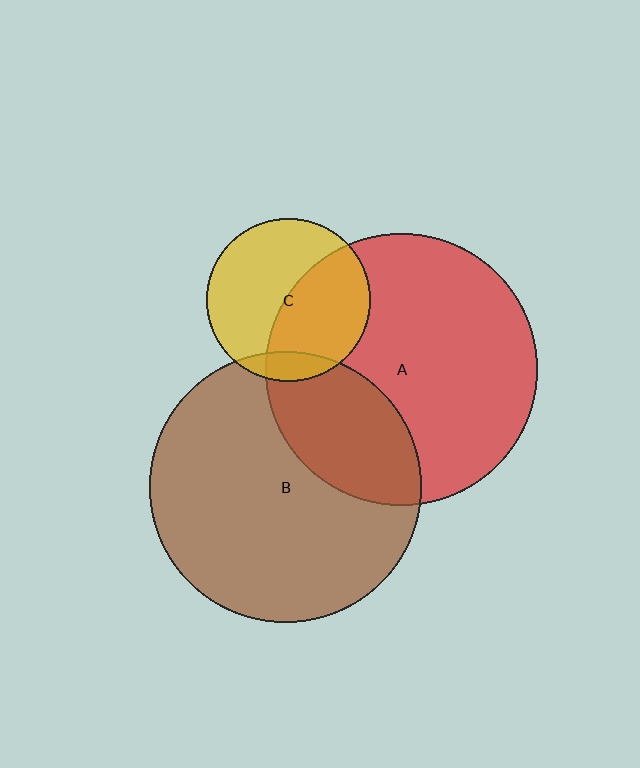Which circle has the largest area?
Circle A (red).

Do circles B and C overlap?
Yes.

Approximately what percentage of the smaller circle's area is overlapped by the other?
Approximately 10%.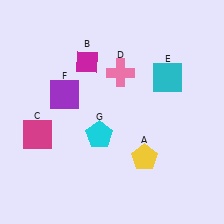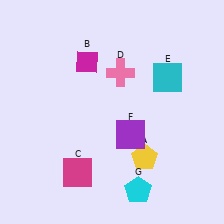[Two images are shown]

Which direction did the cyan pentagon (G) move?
The cyan pentagon (G) moved down.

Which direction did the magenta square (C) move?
The magenta square (C) moved right.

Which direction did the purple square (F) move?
The purple square (F) moved right.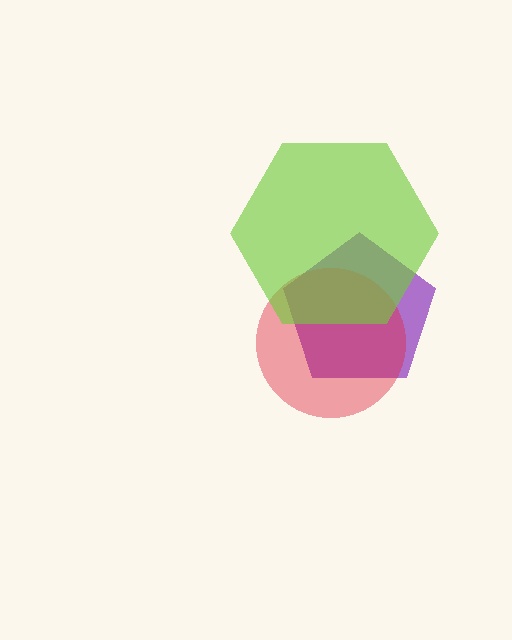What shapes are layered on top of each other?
The layered shapes are: a purple pentagon, a red circle, a lime hexagon.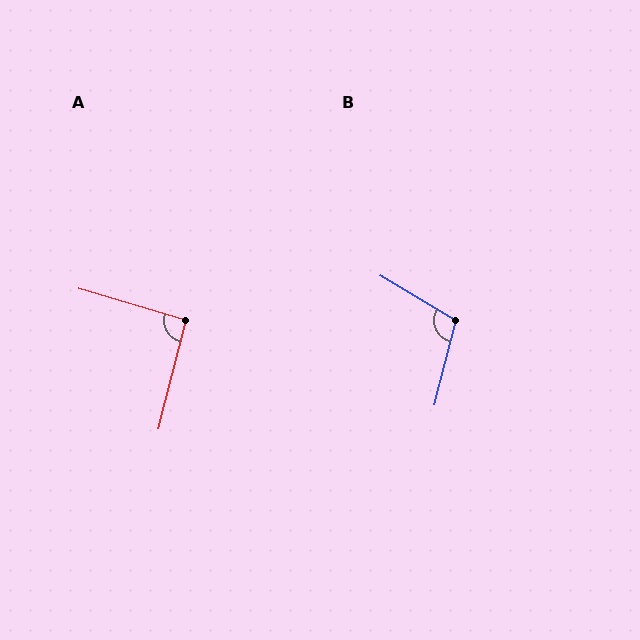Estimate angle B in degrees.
Approximately 106 degrees.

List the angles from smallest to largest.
A (93°), B (106°).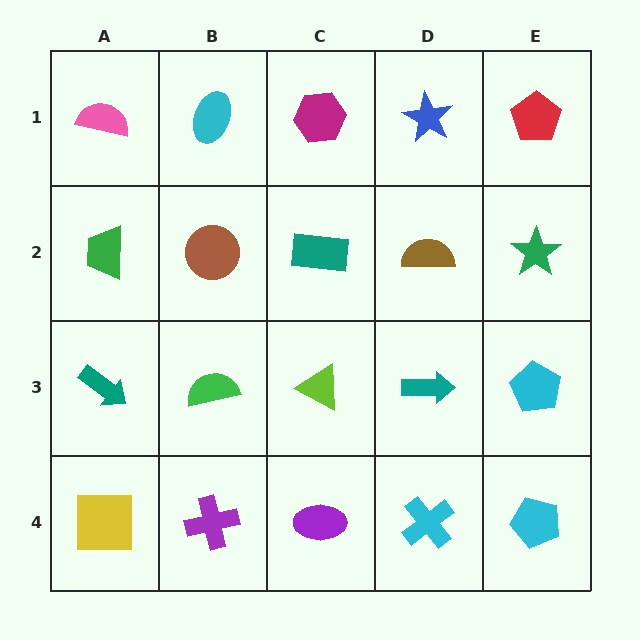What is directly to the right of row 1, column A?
A cyan ellipse.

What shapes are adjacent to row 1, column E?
A green star (row 2, column E), a blue star (row 1, column D).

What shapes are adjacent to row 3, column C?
A teal rectangle (row 2, column C), a purple ellipse (row 4, column C), a green semicircle (row 3, column B), a teal arrow (row 3, column D).